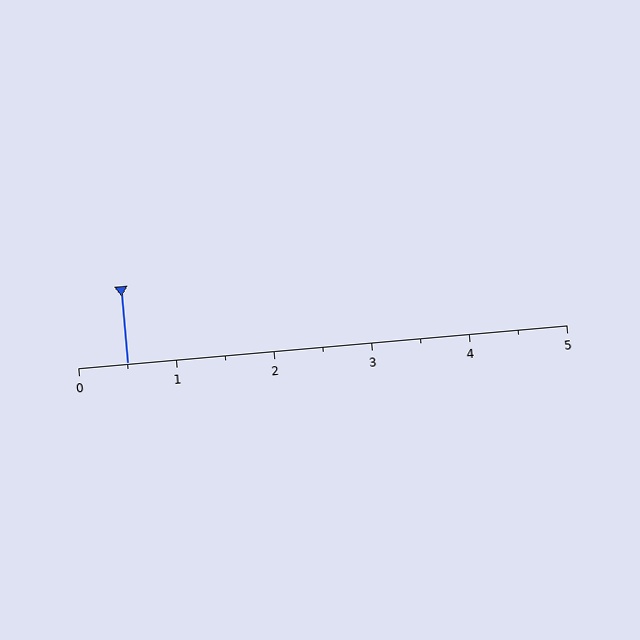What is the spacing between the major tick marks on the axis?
The major ticks are spaced 1 apart.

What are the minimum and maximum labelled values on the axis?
The axis runs from 0 to 5.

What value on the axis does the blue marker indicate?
The marker indicates approximately 0.5.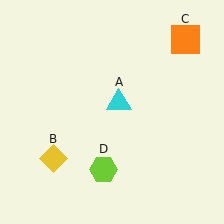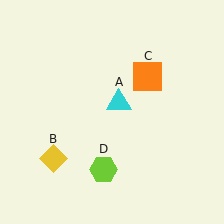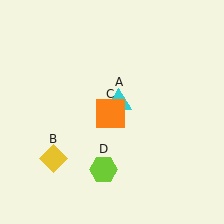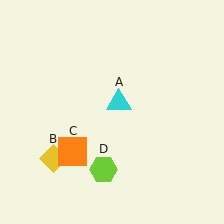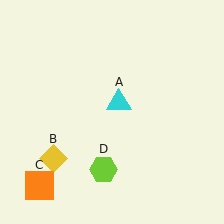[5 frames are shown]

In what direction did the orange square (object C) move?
The orange square (object C) moved down and to the left.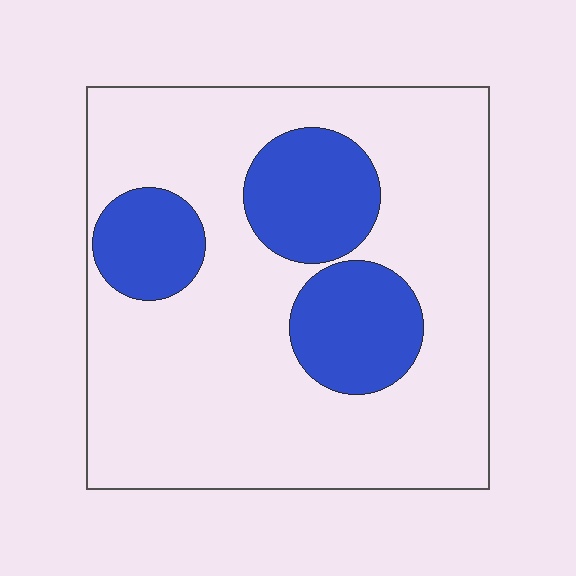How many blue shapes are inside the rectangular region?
3.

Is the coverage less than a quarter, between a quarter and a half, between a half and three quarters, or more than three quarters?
Less than a quarter.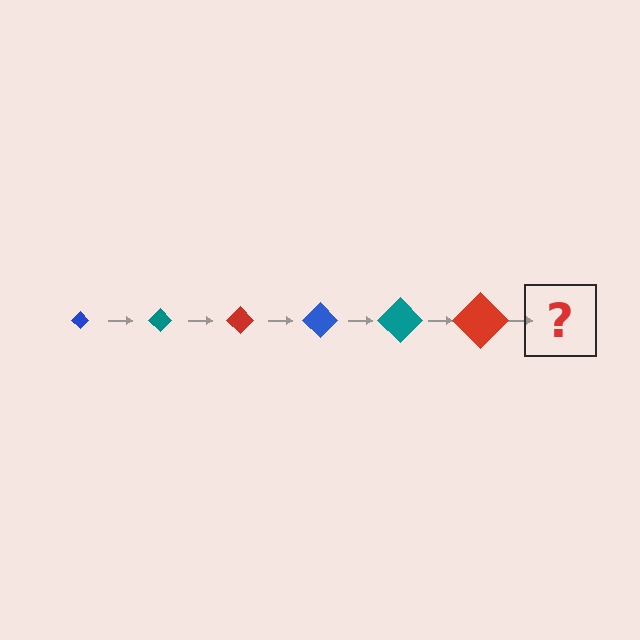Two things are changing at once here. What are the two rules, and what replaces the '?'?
The two rules are that the diamond grows larger each step and the color cycles through blue, teal, and red. The '?' should be a blue diamond, larger than the previous one.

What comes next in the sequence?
The next element should be a blue diamond, larger than the previous one.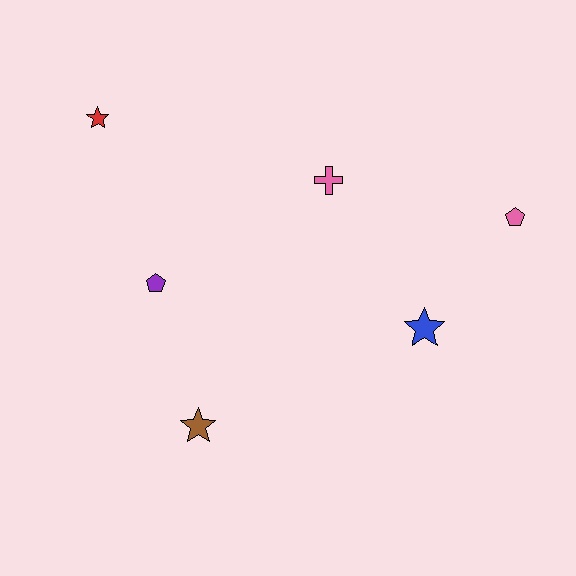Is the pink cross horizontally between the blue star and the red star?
Yes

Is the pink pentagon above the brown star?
Yes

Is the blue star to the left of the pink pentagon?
Yes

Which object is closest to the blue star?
The pink pentagon is closest to the blue star.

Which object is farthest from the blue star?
The red star is farthest from the blue star.